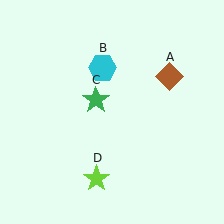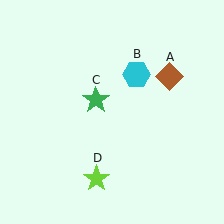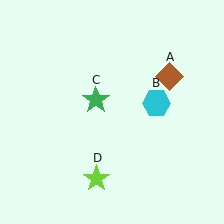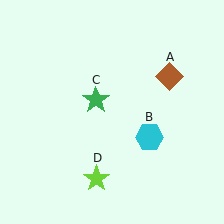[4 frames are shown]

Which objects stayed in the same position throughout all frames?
Brown diamond (object A) and green star (object C) and lime star (object D) remained stationary.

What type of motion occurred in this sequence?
The cyan hexagon (object B) rotated clockwise around the center of the scene.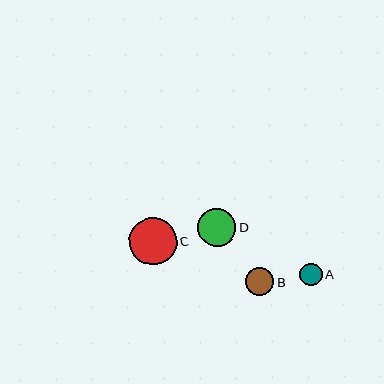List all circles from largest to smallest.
From largest to smallest: C, D, B, A.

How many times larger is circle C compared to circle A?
Circle C is approximately 2.1 times the size of circle A.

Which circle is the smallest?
Circle A is the smallest with a size of approximately 22 pixels.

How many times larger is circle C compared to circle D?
Circle C is approximately 1.2 times the size of circle D.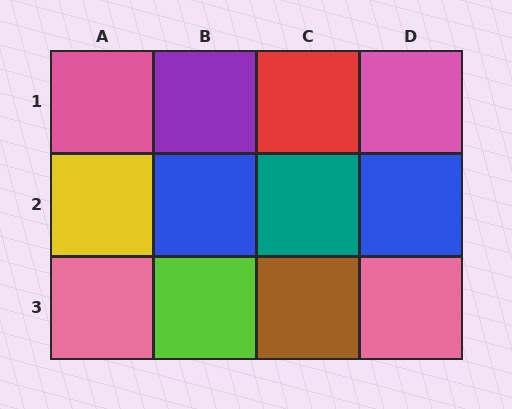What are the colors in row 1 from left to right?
Pink, purple, red, pink.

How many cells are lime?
1 cell is lime.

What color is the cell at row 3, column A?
Pink.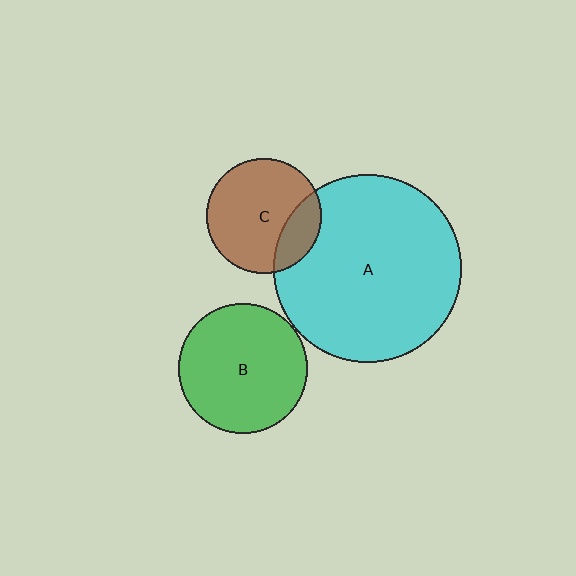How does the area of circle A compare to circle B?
Approximately 2.1 times.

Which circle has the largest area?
Circle A (cyan).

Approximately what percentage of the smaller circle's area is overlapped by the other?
Approximately 20%.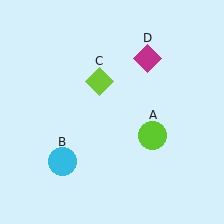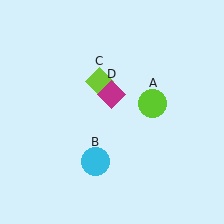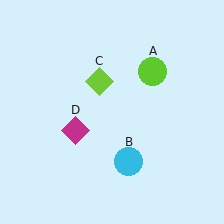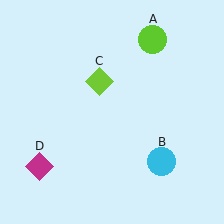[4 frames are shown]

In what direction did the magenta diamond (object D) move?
The magenta diamond (object D) moved down and to the left.